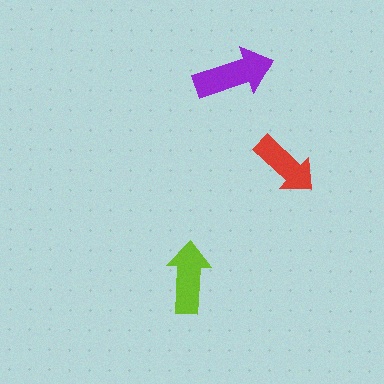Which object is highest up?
The purple arrow is topmost.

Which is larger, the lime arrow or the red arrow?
The lime one.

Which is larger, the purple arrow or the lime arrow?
The purple one.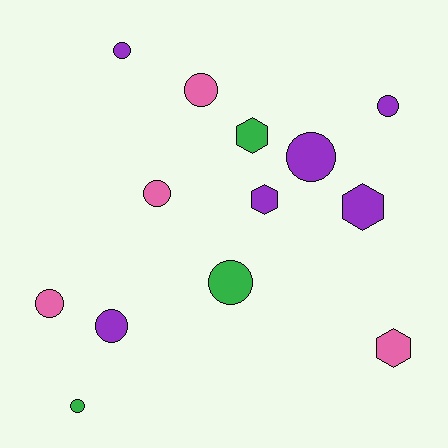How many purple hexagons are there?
There are 2 purple hexagons.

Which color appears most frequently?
Purple, with 6 objects.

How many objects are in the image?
There are 13 objects.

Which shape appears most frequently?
Circle, with 9 objects.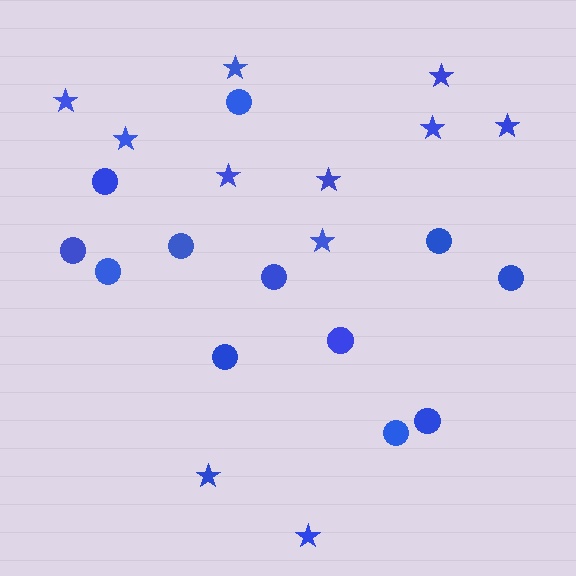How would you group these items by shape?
There are 2 groups: one group of stars (11) and one group of circles (12).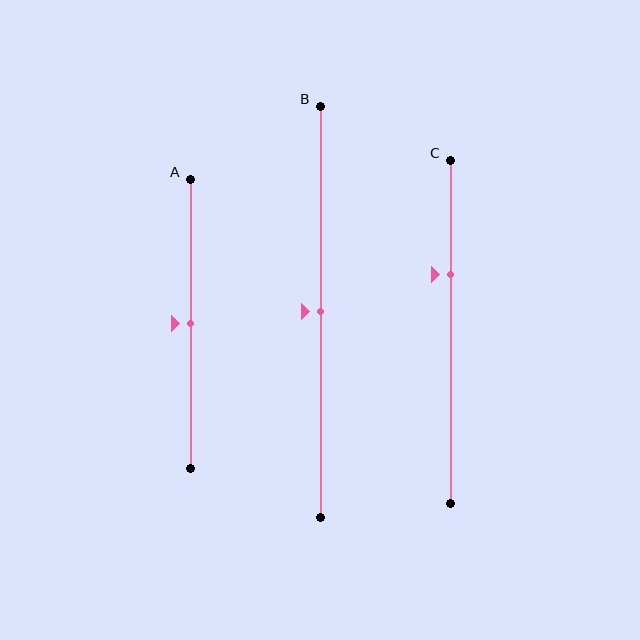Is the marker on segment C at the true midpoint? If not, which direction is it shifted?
No, the marker on segment C is shifted upward by about 17% of the segment length.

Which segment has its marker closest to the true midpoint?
Segment A has its marker closest to the true midpoint.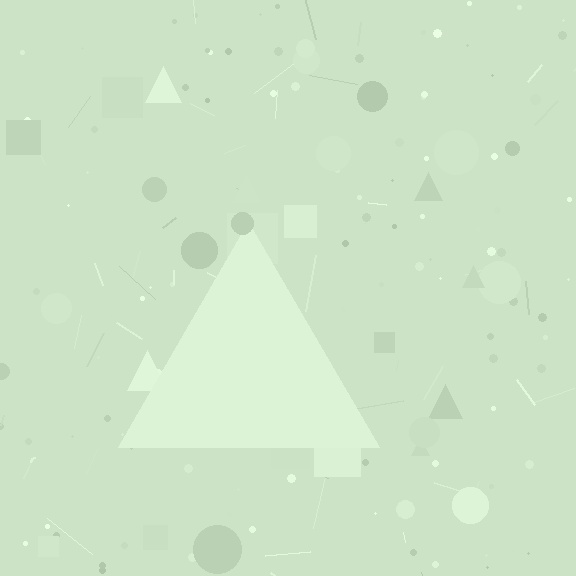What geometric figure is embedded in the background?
A triangle is embedded in the background.